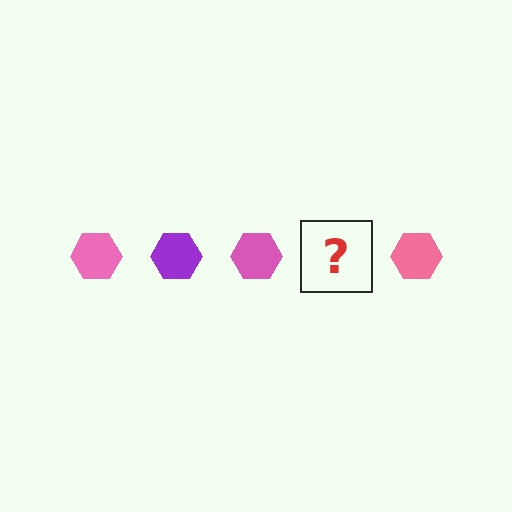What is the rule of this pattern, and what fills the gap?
The rule is that the pattern cycles through pink, purple hexagons. The gap should be filled with a purple hexagon.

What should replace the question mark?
The question mark should be replaced with a purple hexagon.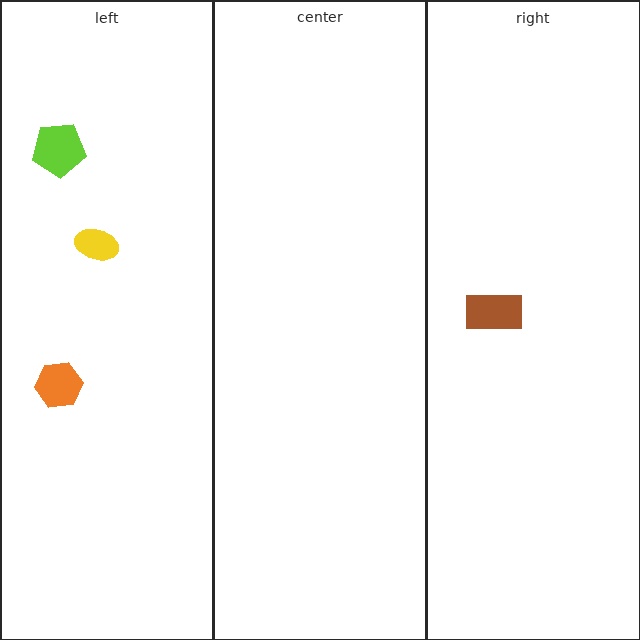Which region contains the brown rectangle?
The right region.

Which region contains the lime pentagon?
The left region.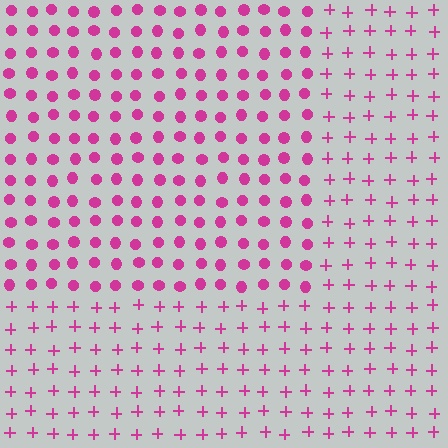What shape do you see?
I see a rectangle.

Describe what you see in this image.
The image is filled with small magenta elements arranged in a uniform grid. A rectangle-shaped region contains circles, while the surrounding area contains plus signs. The boundary is defined purely by the change in element shape.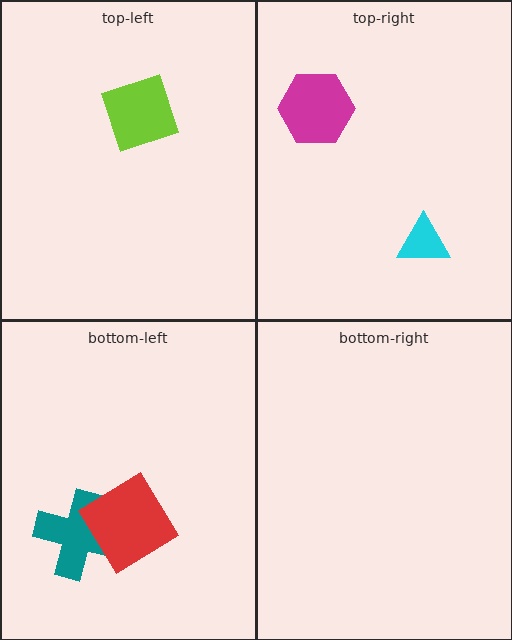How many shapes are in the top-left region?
1.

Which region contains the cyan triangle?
The top-right region.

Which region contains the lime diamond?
The top-left region.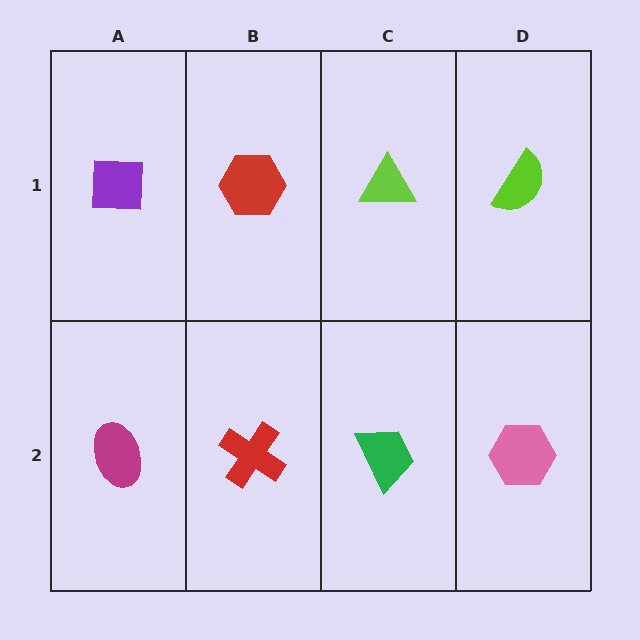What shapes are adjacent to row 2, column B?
A red hexagon (row 1, column B), a magenta ellipse (row 2, column A), a green trapezoid (row 2, column C).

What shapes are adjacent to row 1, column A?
A magenta ellipse (row 2, column A), a red hexagon (row 1, column B).